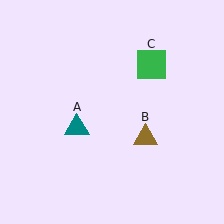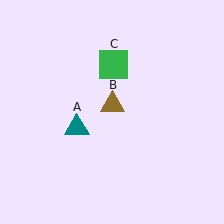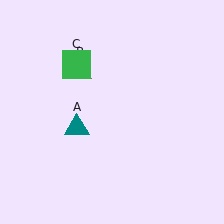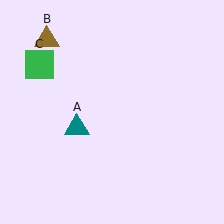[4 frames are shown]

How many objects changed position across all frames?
2 objects changed position: brown triangle (object B), green square (object C).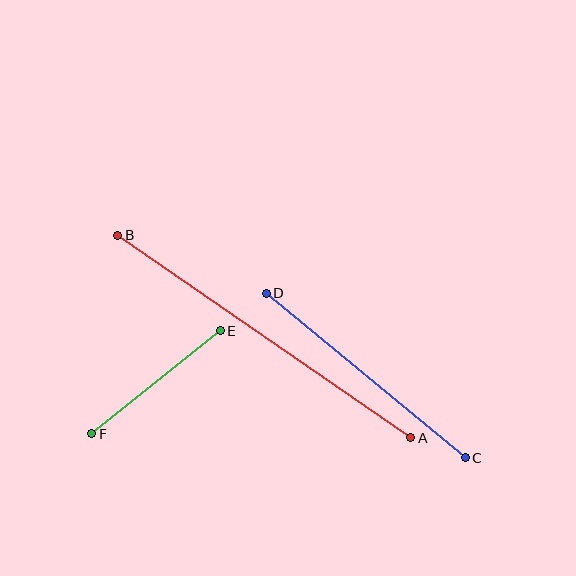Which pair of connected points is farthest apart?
Points A and B are farthest apart.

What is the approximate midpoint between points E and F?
The midpoint is at approximately (156, 382) pixels.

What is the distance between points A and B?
The distance is approximately 357 pixels.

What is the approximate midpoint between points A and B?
The midpoint is at approximately (264, 336) pixels.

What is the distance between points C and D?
The distance is approximately 258 pixels.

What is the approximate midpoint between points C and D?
The midpoint is at approximately (366, 376) pixels.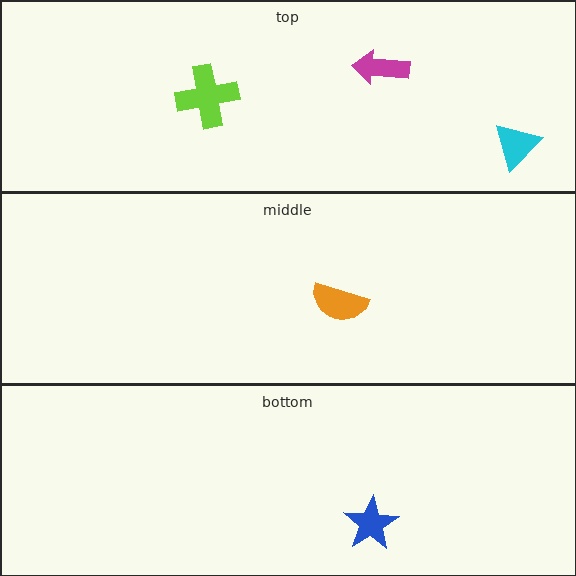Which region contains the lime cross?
The top region.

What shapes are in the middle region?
The orange semicircle.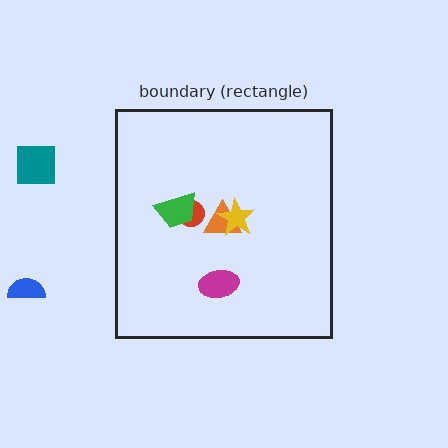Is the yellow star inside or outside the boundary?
Inside.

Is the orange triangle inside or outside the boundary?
Inside.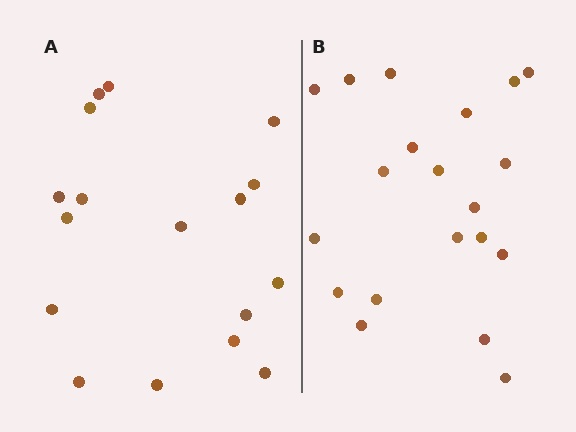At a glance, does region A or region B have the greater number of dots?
Region B (the right region) has more dots.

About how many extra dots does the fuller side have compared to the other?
Region B has just a few more — roughly 2 or 3 more dots than region A.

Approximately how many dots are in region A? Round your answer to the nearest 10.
About 20 dots. (The exact count is 17, which rounds to 20.)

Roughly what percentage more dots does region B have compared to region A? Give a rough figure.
About 20% more.